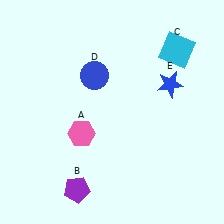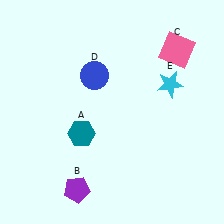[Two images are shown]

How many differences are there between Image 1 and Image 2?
There are 3 differences between the two images.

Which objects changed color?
A changed from pink to teal. C changed from cyan to pink. E changed from blue to cyan.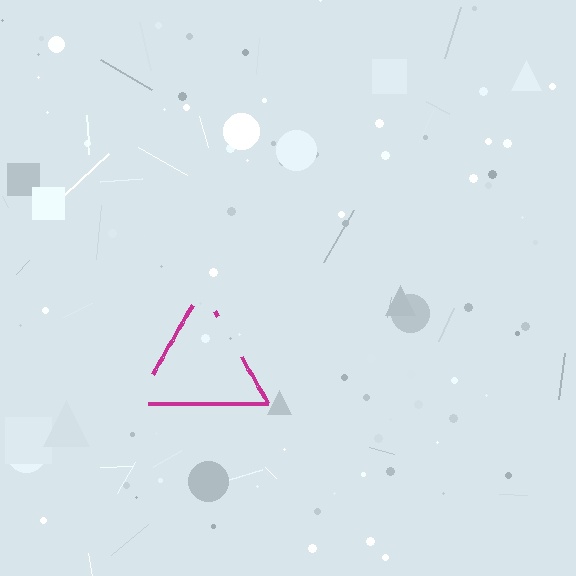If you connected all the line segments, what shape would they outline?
They would outline a triangle.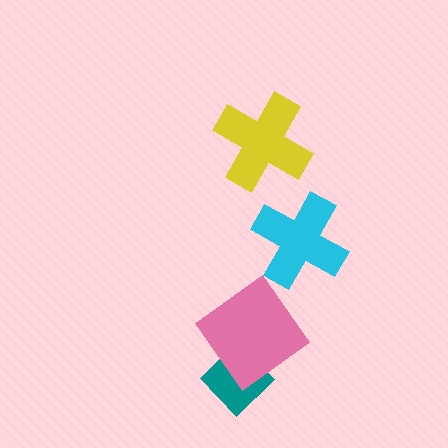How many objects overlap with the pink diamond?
1 object overlaps with the pink diamond.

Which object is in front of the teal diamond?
The pink diamond is in front of the teal diamond.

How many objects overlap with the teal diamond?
1 object overlaps with the teal diamond.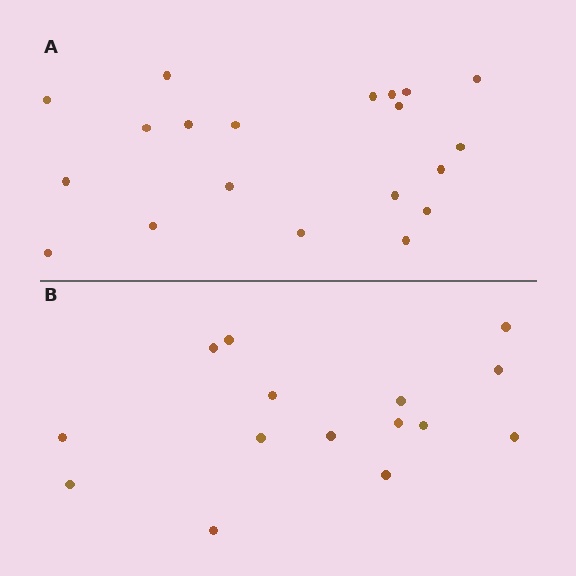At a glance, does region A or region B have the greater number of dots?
Region A (the top region) has more dots.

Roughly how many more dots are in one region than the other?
Region A has about 5 more dots than region B.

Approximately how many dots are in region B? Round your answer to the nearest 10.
About 20 dots. (The exact count is 15, which rounds to 20.)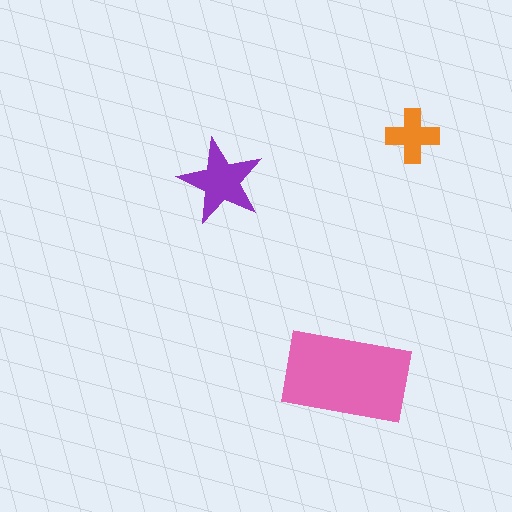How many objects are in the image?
There are 3 objects in the image.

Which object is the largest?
The pink rectangle.